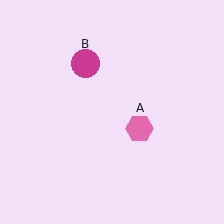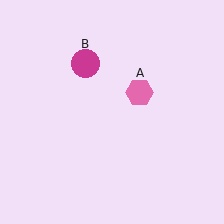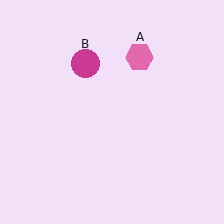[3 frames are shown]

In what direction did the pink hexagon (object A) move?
The pink hexagon (object A) moved up.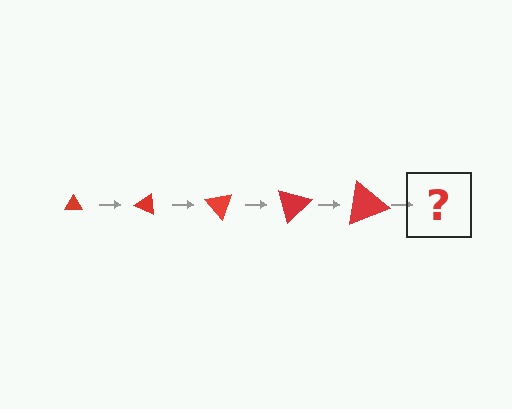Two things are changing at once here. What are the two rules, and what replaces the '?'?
The two rules are that the triangle grows larger each step and it rotates 25 degrees each step. The '?' should be a triangle, larger than the previous one and rotated 125 degrees from the start.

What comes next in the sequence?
The next element should be a triangle, larger than the previous one and rotated 125 degrees from the start.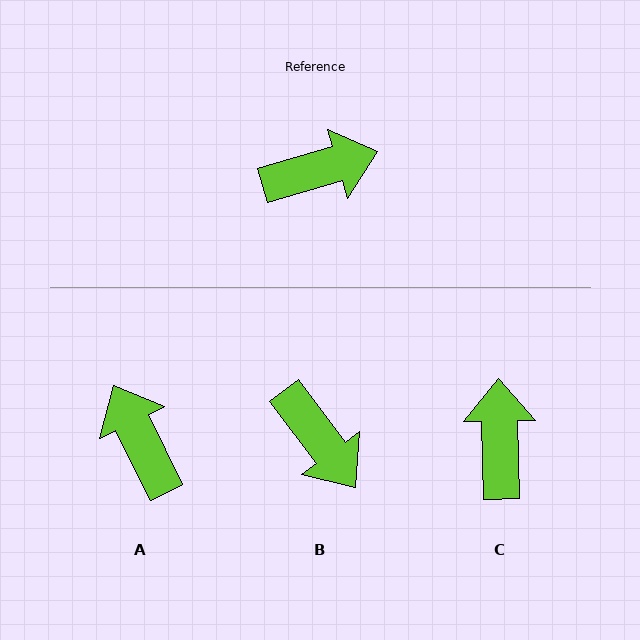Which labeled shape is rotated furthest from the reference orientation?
A, about 100 degrees away.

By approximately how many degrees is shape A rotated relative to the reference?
Approximately 100 degrees counter-clockwise.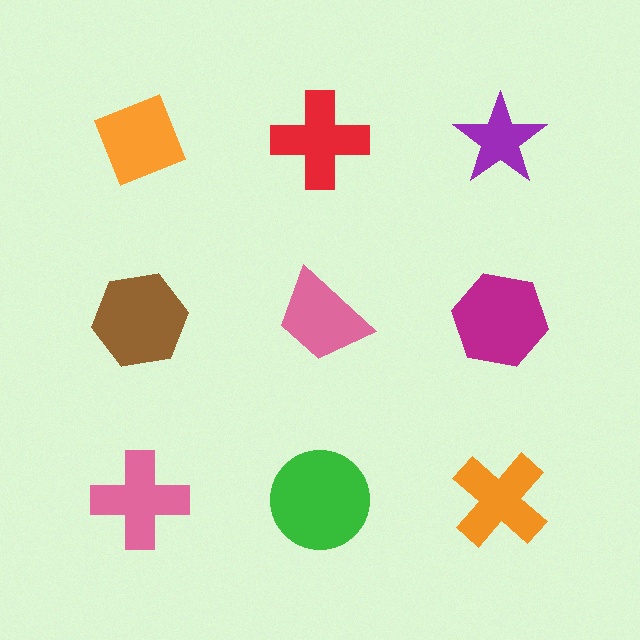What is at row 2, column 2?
A pink trapezoid.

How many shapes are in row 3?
3 shapes.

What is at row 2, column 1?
A brown hexagon.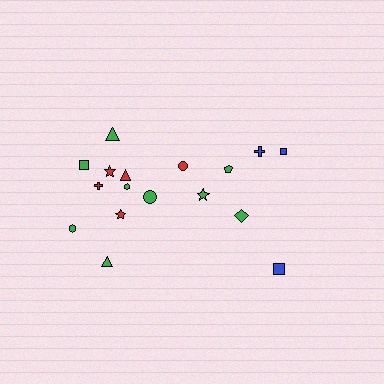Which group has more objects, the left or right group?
The left group.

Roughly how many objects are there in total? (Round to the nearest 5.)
Roughly 15 objects in total.